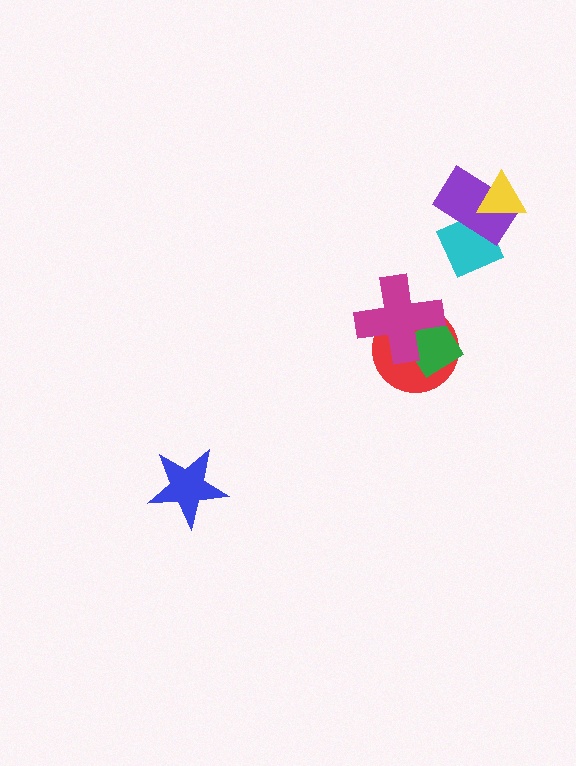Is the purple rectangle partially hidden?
Yes, it is partially covered by another shape.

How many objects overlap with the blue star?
0 objects overlap with the blue star.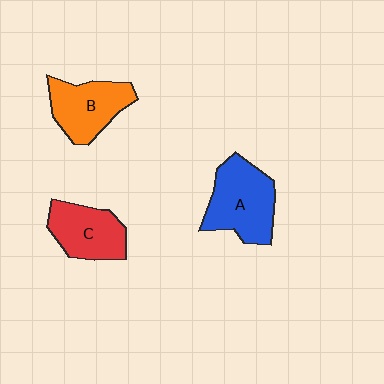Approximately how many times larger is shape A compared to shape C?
Approximately 1.3 times.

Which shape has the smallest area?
Shape C (red).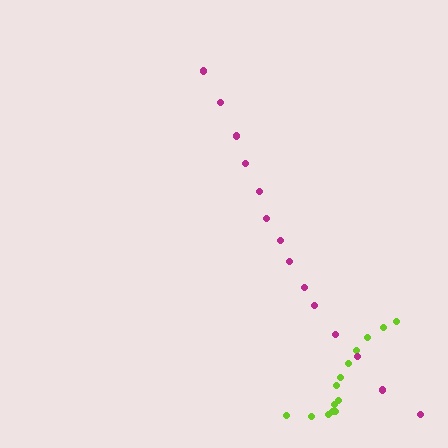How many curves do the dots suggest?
There are 2 distinct paths.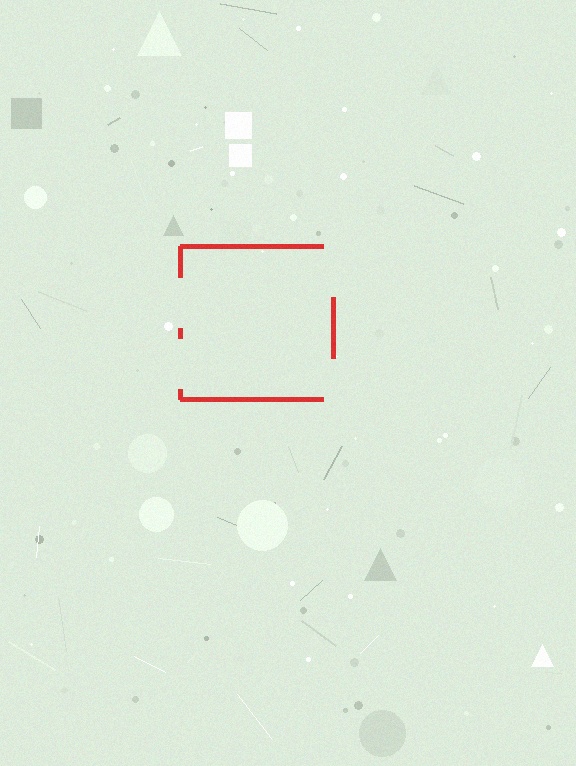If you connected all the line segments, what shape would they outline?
They would outline a square.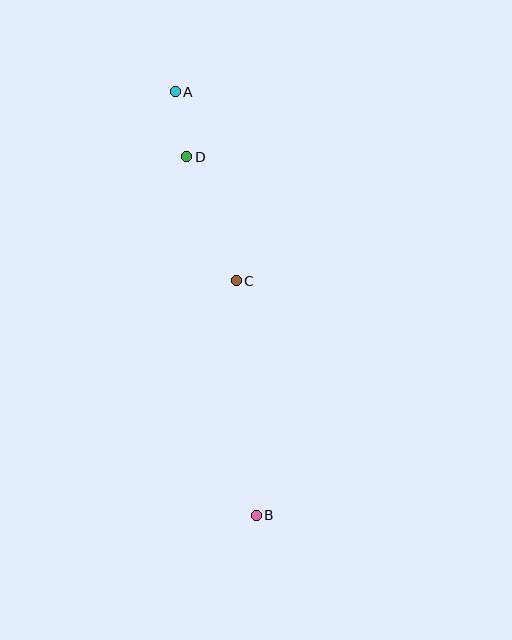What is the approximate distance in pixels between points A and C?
The distance between A and C is approximately 199 pixels.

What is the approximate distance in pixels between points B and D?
The distance between B and D is approximately 365 pixels.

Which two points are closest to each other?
Points A and D are closest to each other.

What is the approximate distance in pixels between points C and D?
The distance between C and D is approximately 134 pixels.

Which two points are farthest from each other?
Points A and B are farthest from each other.